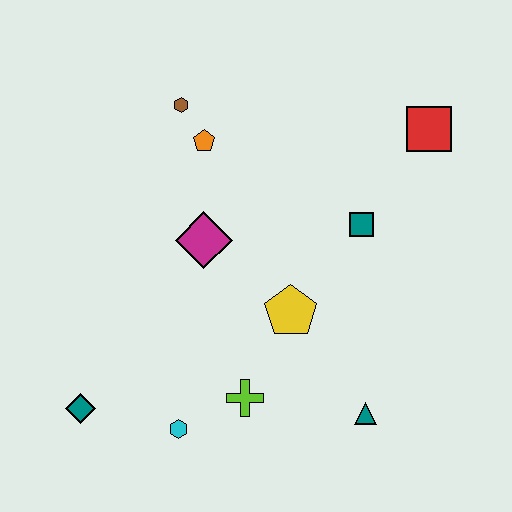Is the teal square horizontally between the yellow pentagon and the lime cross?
No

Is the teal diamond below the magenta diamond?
Yes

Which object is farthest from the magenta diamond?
The red square is farthest from the magenta diamond.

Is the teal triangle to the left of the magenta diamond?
No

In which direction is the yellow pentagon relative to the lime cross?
The yellow pentagon is above the lime cross.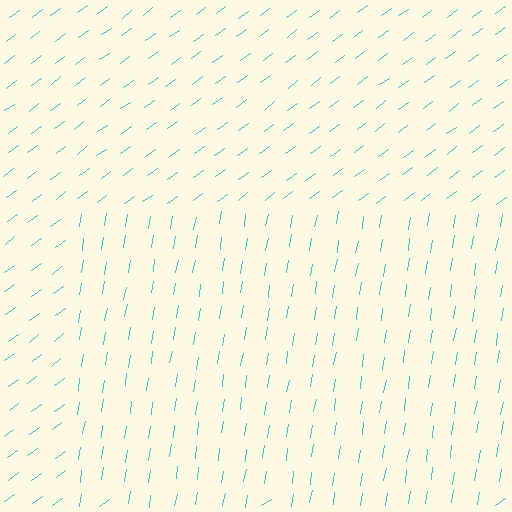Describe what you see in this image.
The image is filled with small cyan line segments. A rectangle region in the image has lines oriented differently from the surrounding lines, creating a visible texture boundary.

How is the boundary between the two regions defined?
The boundary is defined purely by a change in line orientation (approximately 45 degrees difference). All lines are the same color and thickness.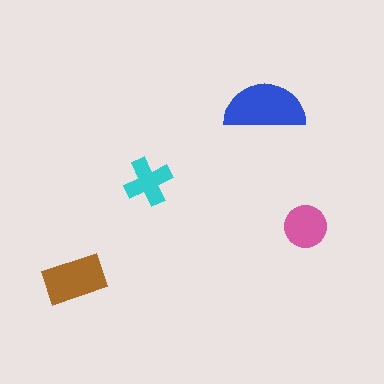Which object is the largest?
The blue semicircle.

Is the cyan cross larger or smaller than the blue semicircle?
Smaller.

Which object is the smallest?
The cyan cross.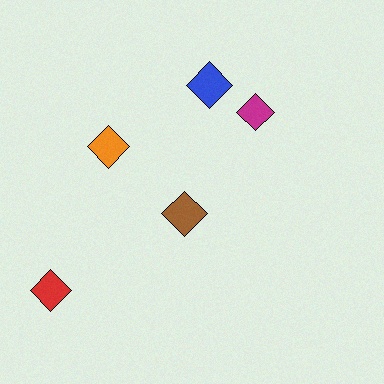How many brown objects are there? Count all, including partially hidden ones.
There is 1 brown object.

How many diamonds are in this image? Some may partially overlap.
There are 5 diamonds.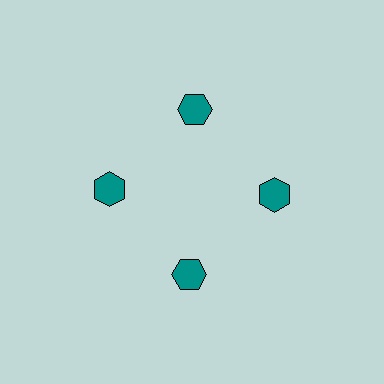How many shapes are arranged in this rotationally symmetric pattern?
There are 4 shapes, arranged in 4 groups of 1.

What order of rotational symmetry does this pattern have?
This pattern has 4-fold rotational symmetry.